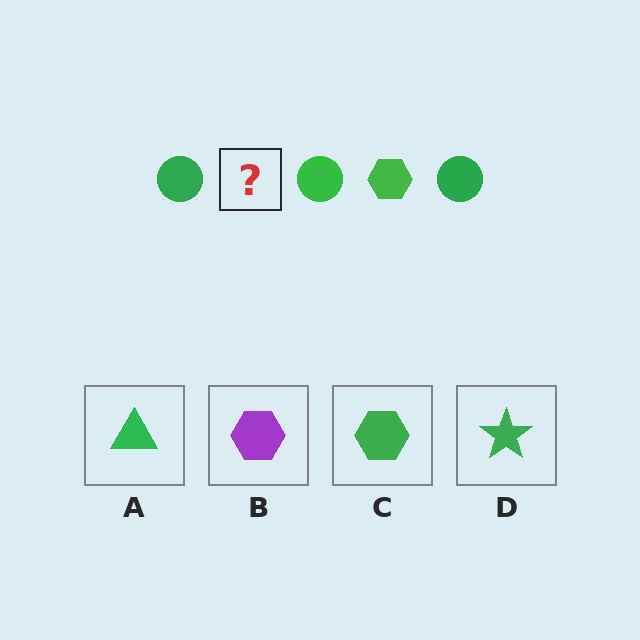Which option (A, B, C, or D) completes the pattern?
C.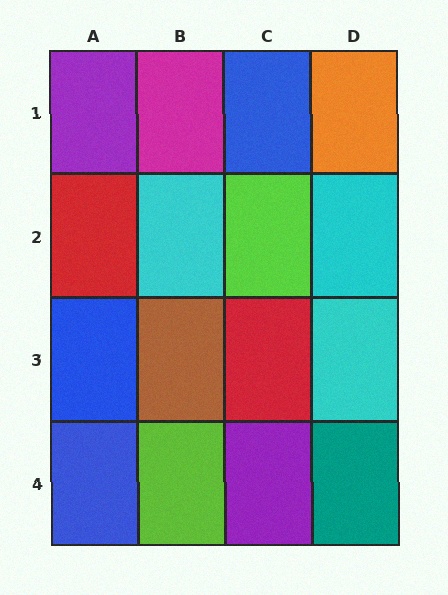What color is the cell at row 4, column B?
Lime.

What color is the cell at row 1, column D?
Orange.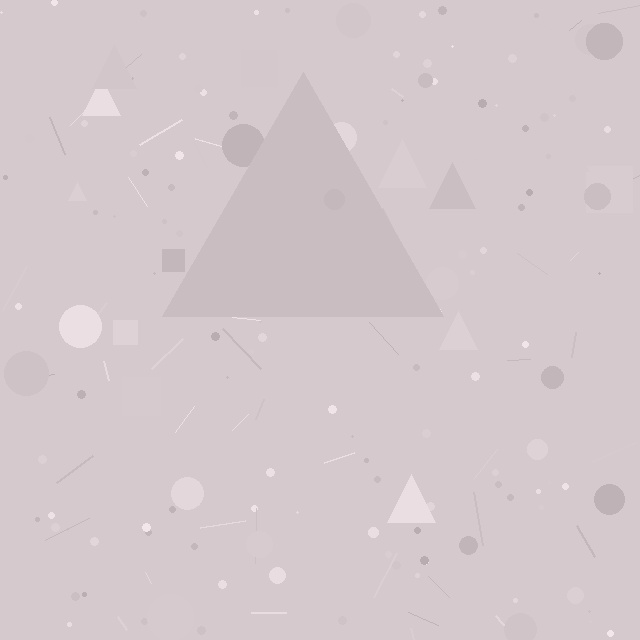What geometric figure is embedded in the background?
A triangle is embedded in the background.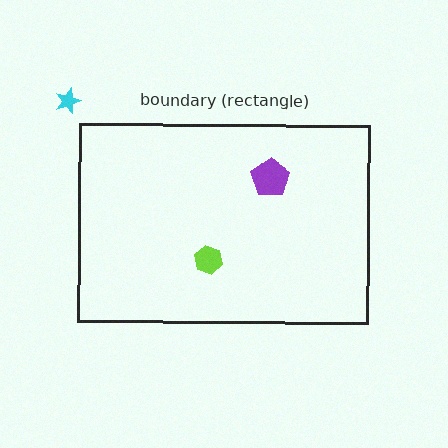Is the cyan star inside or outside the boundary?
Outside.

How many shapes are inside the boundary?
2 inside, 1 outside.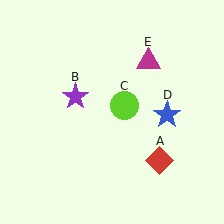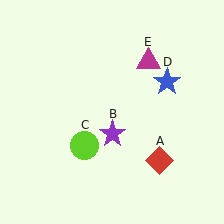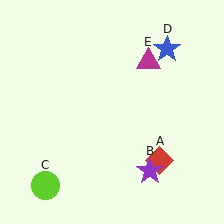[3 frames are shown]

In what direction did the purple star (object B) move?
The purple star (object B) moved down and to the right.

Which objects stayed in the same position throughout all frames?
Red diamond (object A) and magenta triangle (object E) remained stationary.